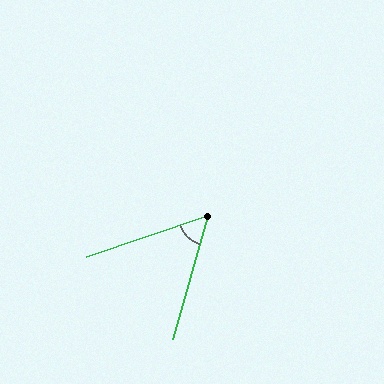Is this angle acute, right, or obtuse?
It is acute.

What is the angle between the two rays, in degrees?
Approximately 56 degrees.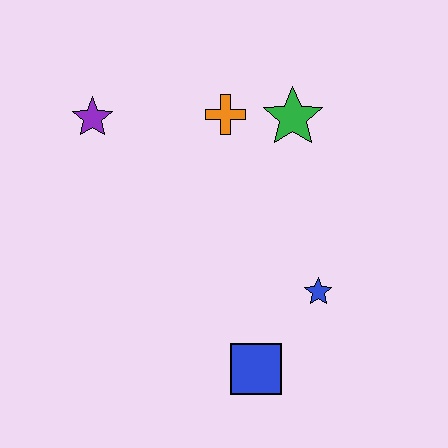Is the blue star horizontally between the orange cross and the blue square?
No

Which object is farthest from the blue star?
The purple star is farthest from the blue star.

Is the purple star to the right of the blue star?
No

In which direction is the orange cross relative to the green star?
The orange cross is to the left of the green star.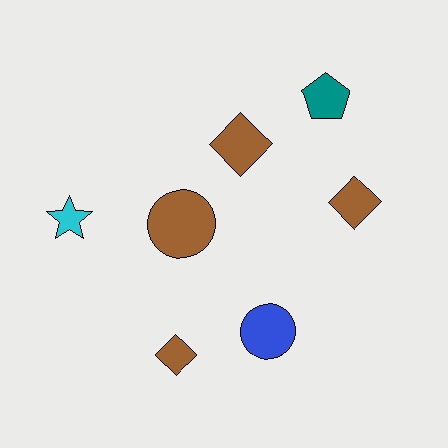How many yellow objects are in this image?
There are no yellow objects.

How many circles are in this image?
There are 2 circles.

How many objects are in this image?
There are 7 objects.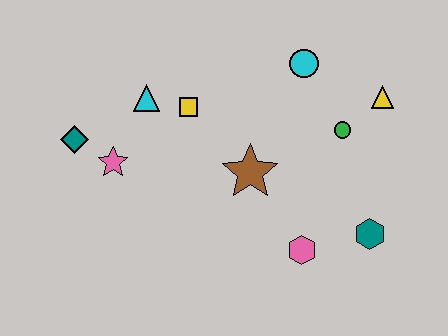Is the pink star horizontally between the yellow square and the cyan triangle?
No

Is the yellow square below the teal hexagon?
No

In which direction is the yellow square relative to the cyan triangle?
The yellow square is to the right of the cyan triangle.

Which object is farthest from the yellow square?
The teal hexagon is farthest from the yellow square.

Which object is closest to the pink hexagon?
The teal hexagon is closest to the pink hexagon.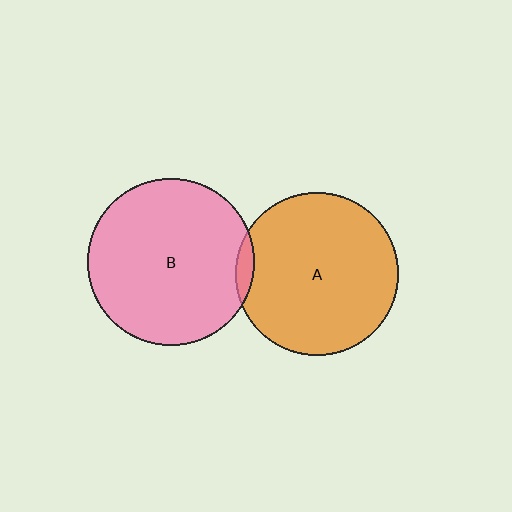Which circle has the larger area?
Circle B (pink).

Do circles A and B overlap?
Yes.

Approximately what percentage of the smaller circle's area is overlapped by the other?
Approximately 5%.